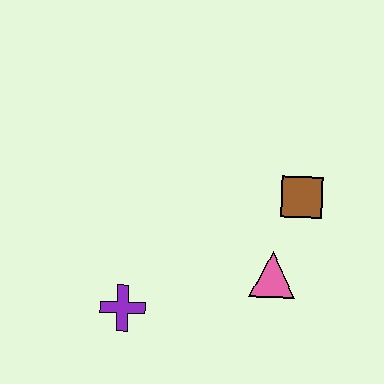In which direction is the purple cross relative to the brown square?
The purple cross is to the left of the brown square.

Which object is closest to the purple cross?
The pink triangle is closest to the purple cross.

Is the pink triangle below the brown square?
Yes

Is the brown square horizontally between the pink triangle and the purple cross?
No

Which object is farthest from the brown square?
The purple cross is farthest from the brown square.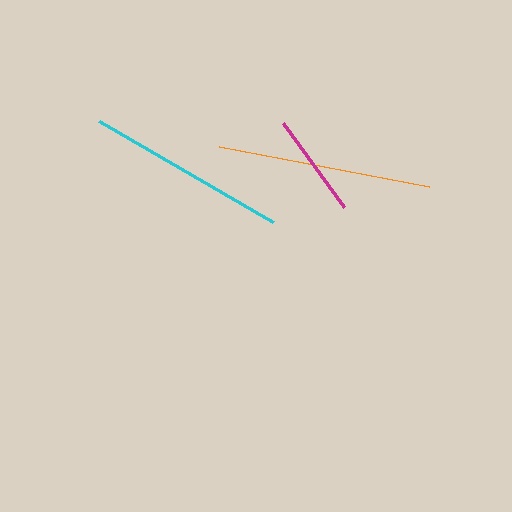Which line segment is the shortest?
The magenta line is the shortest at approximately 104 pixels.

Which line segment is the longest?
The orange line is the longest at approximately 214 pixels.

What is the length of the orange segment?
The orange segment is approximately 214 pixels long.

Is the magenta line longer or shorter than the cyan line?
The cyan line is longer than the magenta line.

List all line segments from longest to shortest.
From longest to shortest: orange, cyan, magenta.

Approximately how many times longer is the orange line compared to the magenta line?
The orange line is approximately 2.1 times the length of the magenta line.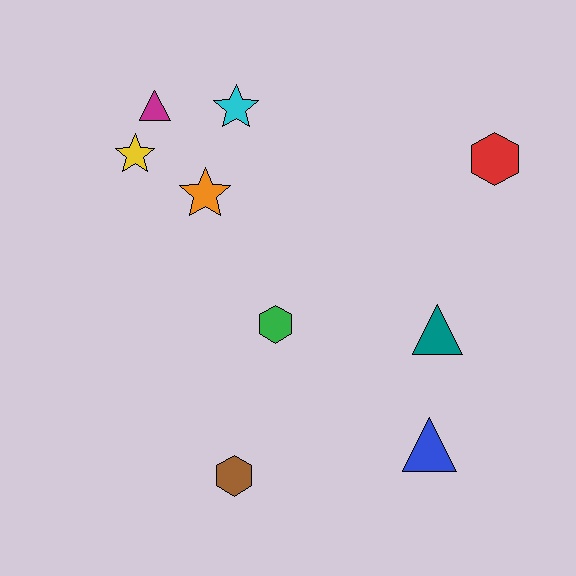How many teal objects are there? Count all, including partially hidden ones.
There is 1 teal object.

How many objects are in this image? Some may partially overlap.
There are 9 objects.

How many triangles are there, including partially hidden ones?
There are 3 triangles.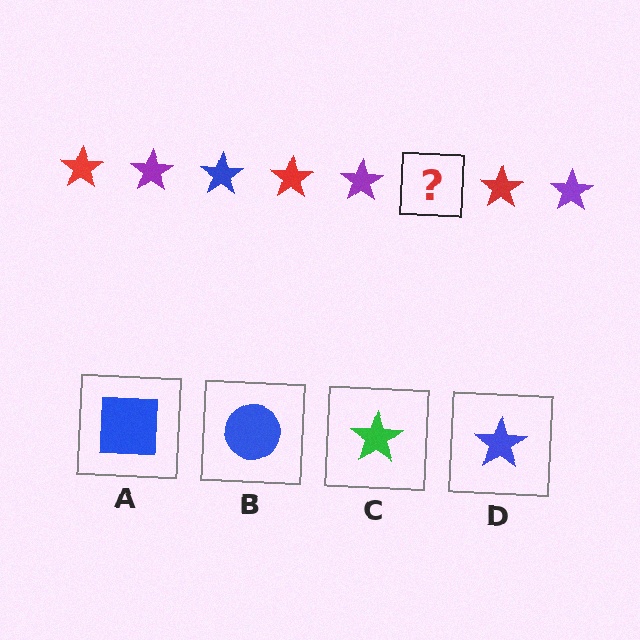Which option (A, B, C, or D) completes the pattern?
D.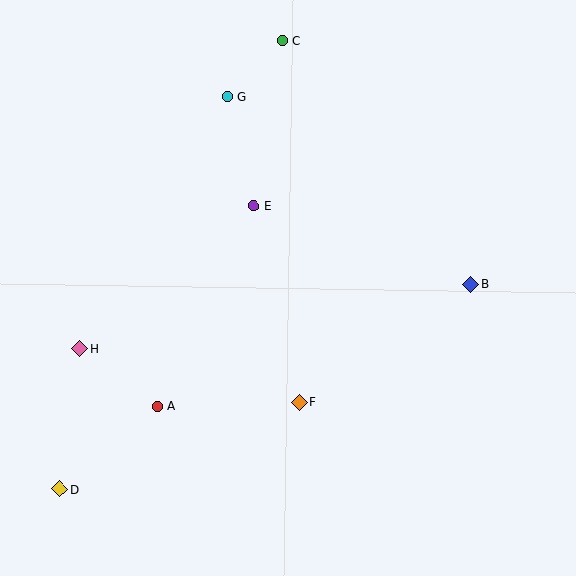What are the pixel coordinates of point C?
Point C is at (282, 41).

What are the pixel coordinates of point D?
Point D is at (60, 489).